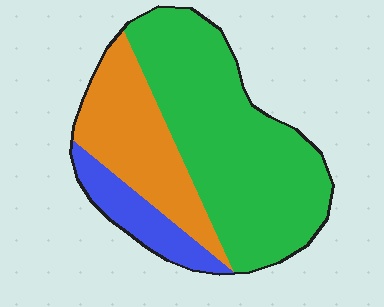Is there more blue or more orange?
Orange.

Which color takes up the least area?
Blue, at roughly 15%.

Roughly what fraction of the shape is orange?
Orange takes up about one quarter (1/4) of the shape.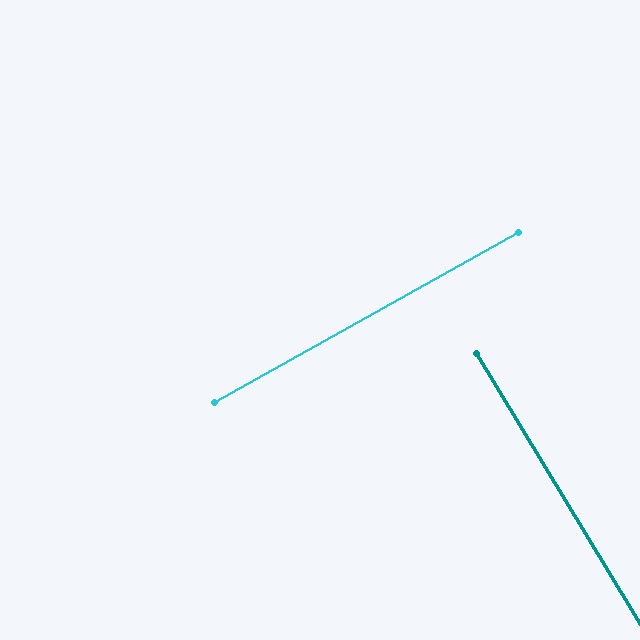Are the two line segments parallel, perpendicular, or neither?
Perpendicular — they meet at approximately 88°.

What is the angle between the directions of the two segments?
Approximately 88 degrees.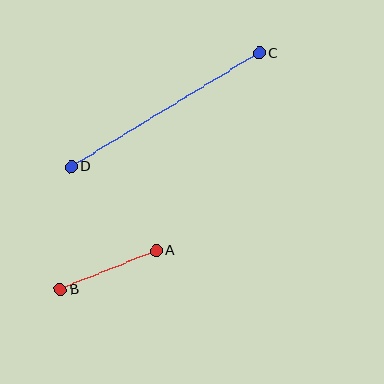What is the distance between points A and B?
The distance is approximately 103 pixels.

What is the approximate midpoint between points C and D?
The midpoint is at approximately (165, 110) pixels.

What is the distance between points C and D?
The distance is approximately 220 pixels.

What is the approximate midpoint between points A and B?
The midpoint is at approximately (108, 270) pixels.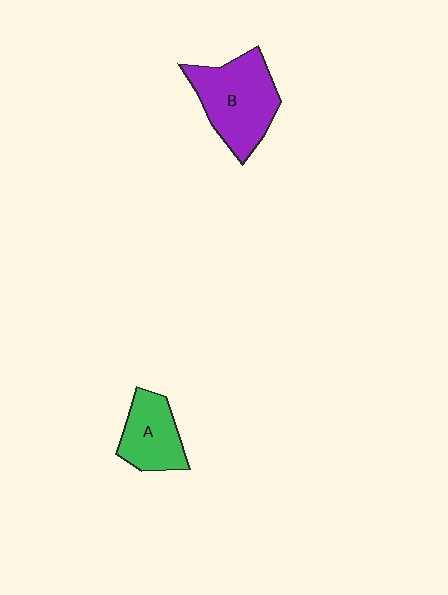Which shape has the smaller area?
Shape A (green).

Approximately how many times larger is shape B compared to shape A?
Approximately 1.6 times.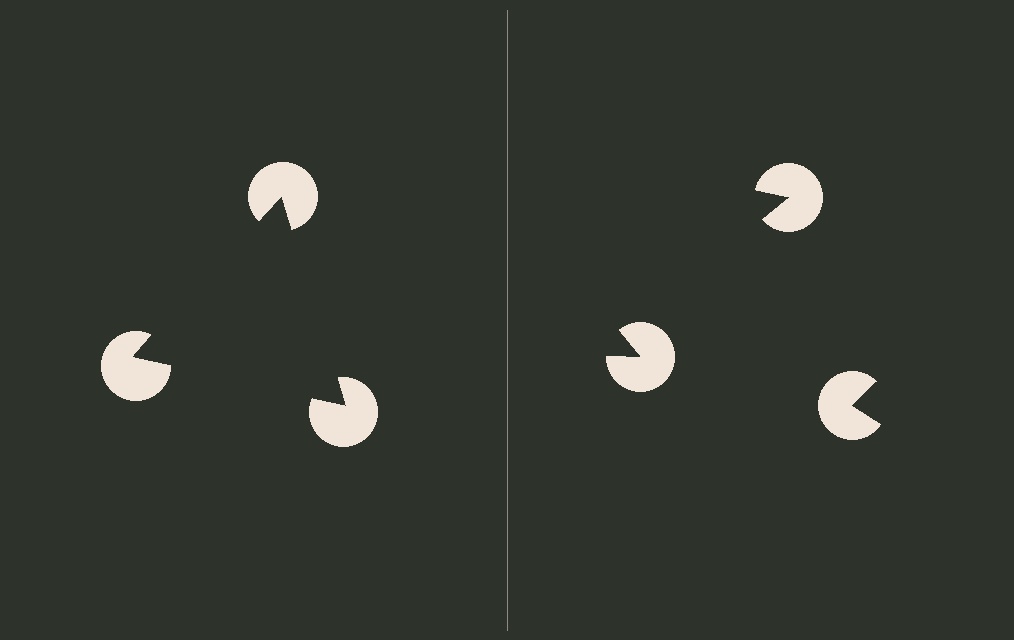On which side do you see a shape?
An illusory triangle appears on the left side. On the right side the wedge cuts are rotated, so no coherent shape forms.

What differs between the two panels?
The pac-man discs are positioned identically on both sides; only the wedge orientations differ. On the left they align to a triangle; on the right they are misaligned.